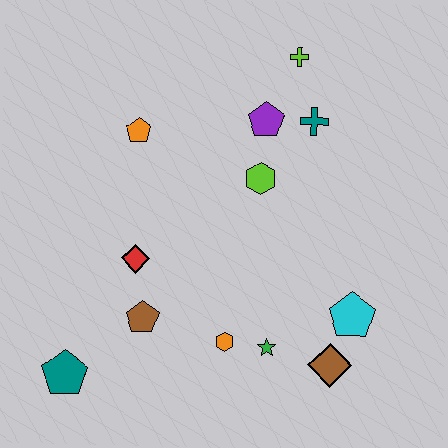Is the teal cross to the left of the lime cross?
No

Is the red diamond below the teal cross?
Yes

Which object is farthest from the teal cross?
The teal pentagon is farthest from the teal cross.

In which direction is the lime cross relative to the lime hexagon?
The lime cross is above the lime hexagon.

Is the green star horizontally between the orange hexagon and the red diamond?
No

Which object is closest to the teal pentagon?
The brown pentagon is closest to the teal pentagon.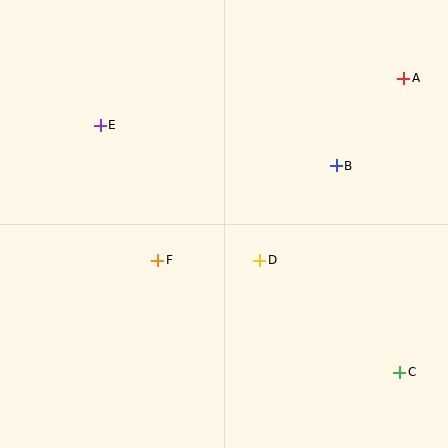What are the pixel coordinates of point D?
Point D is at (260, 260).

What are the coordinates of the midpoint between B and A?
The midpoint between B and A is at (370, 122).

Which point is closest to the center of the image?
Point D at (260, 260) is closest to the center.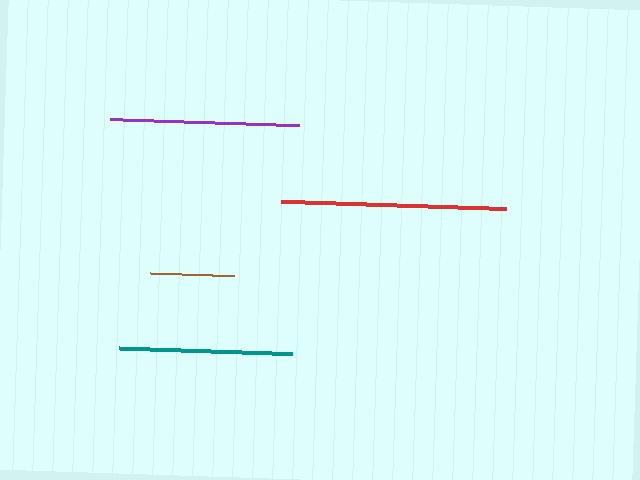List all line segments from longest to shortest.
From longest to shortest: red, purple, teal, brown.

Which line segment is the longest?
The red line is the longest at approximately 225 pixels.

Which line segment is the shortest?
The brown line is the shortest at approximately 84 pixels.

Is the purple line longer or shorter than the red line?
The red line is longer than the purple line.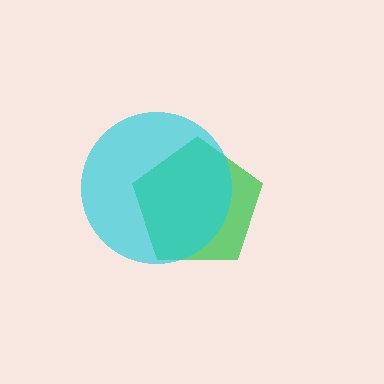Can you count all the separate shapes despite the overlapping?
Yes, there are 2 separate shapes.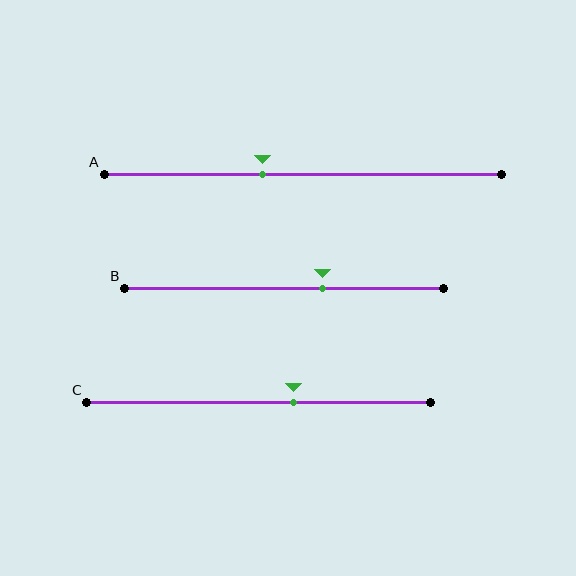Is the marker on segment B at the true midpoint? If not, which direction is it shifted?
No, the marker on segment B is shifted to the right by about 12% of the segment length.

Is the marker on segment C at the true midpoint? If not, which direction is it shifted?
No, the marker on segment C is shifted to the right by about 10% of the segment length.